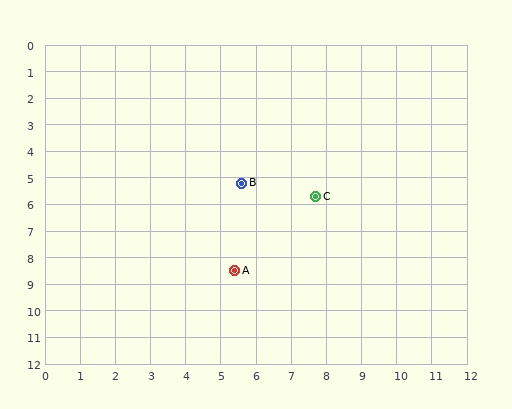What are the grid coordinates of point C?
Point C is at approximately (7.7, 5.7).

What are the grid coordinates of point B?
Point B is at approximately (5.6, 5.2).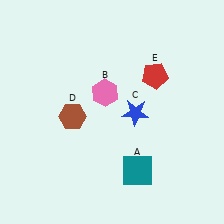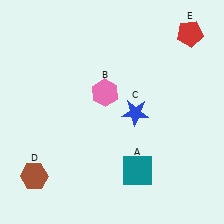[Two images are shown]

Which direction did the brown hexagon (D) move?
The brown hexagon (D) moved down.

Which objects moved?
The objects that moved are: the brown hexagon (D), the red pentagon (E).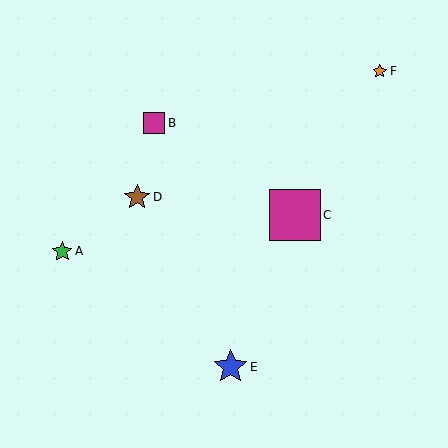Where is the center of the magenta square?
The center of the magenta square is at (295, 215).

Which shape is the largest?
The magenta square (labeled C) is the largest.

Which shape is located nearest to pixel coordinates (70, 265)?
The green star (labeled A) at (62, 251) is nearest to that location.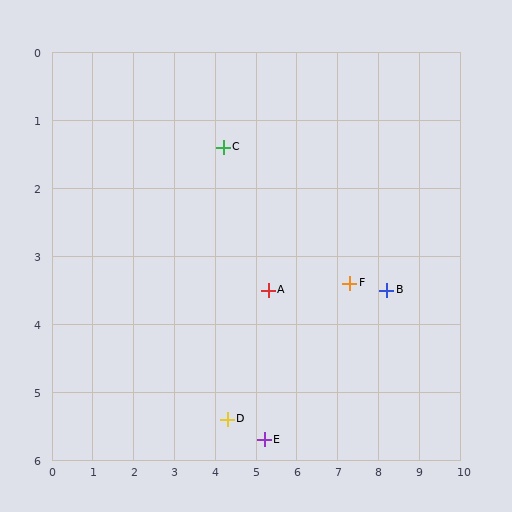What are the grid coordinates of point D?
Point D is at approximately (4.3, 5.4).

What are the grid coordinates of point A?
Point A is at approximately (5.3, 3.5).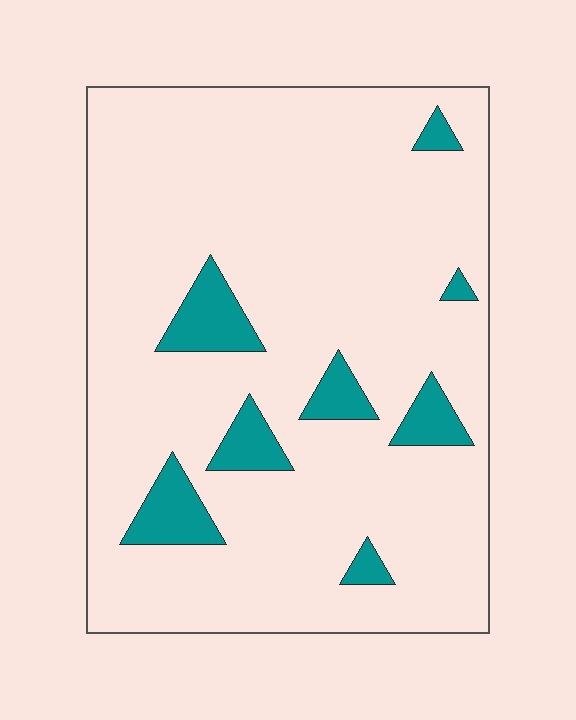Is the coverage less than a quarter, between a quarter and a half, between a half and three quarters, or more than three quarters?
Less than a quarter.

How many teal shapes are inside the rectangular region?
8.